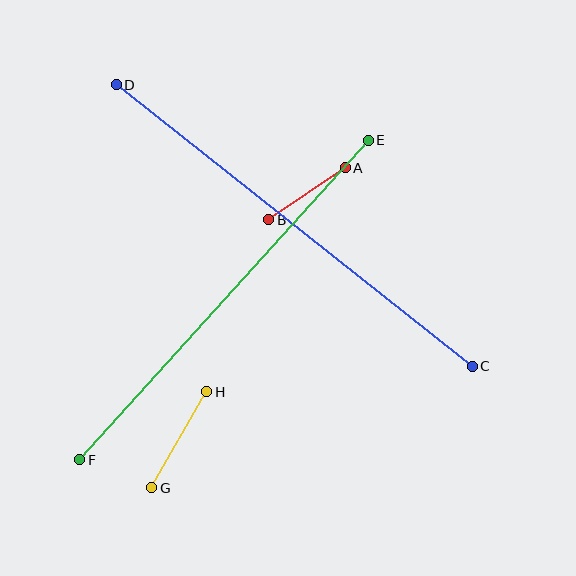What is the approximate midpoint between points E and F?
The midpoint is at approximately (224, 300) pixels.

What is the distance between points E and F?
The distance is approximately 430 pixels.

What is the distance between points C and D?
The distance is approximately 454 pixels.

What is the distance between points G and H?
The distance is approximately 111 pixels.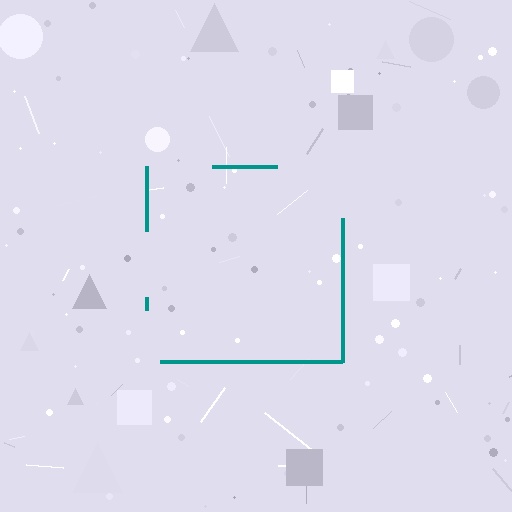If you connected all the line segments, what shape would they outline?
They would outline a square.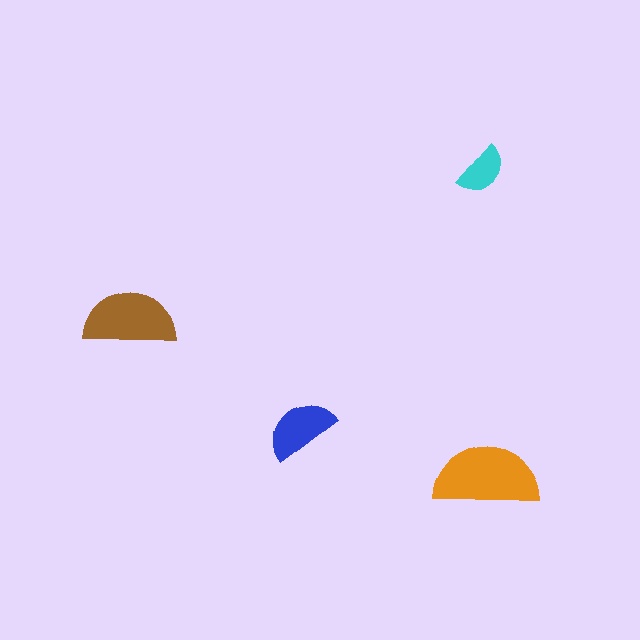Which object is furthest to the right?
The orange semicircle is rightmost.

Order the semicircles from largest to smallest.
the orange one, the brown one, the blue one, the cyan one.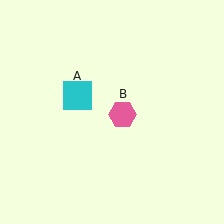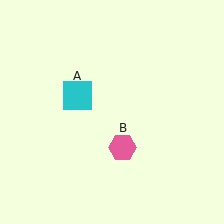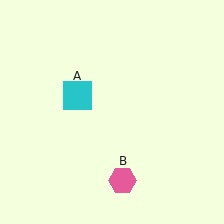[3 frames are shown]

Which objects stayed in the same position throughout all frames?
Cyan square (object A) remained stationary.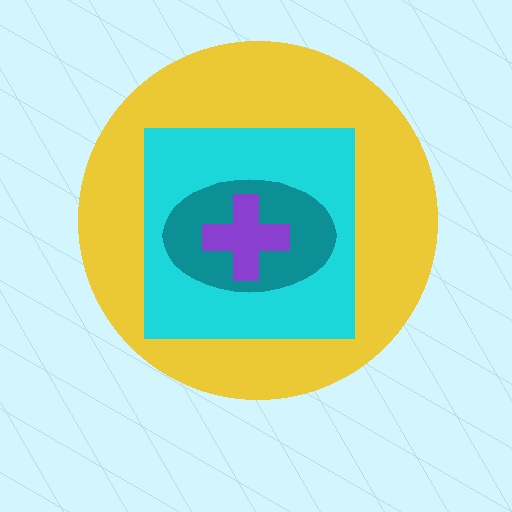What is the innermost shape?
The purple cross.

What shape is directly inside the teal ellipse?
The purple cross.